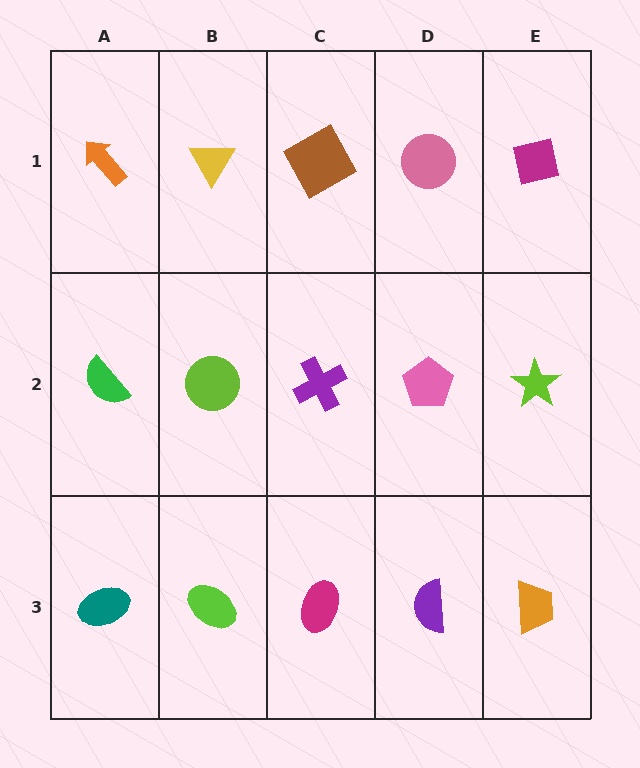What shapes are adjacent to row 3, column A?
A green semicircle (row 2, column A), a lime ellipse (row 3, column B).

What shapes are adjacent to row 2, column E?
A magenta square (row 1, column E), an orange trapezoid (row 3, column E), a pink pentagon (row 2, column D).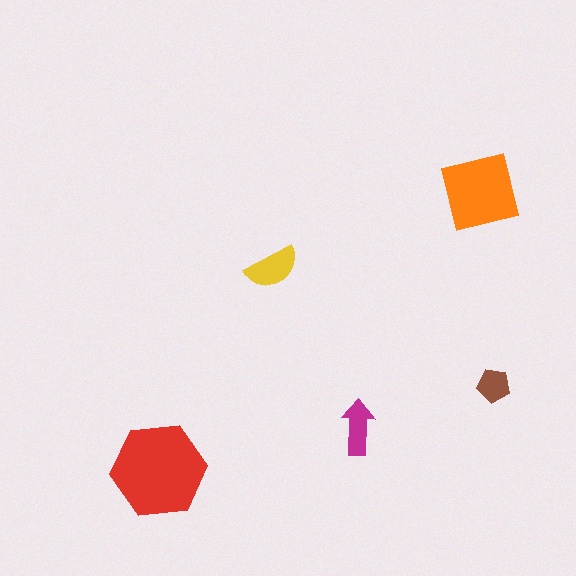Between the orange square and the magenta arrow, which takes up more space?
The orange square.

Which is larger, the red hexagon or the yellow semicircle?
The red hexagon.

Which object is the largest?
The red hexagon.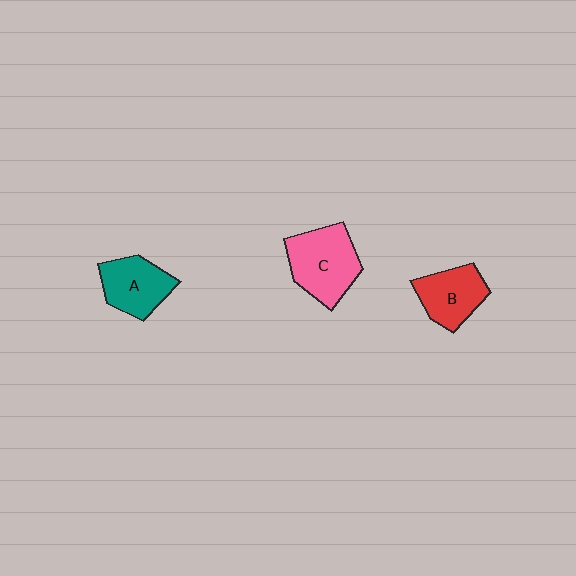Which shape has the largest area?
Shape C (pink).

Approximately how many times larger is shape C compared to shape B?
Approximately 1.3 times.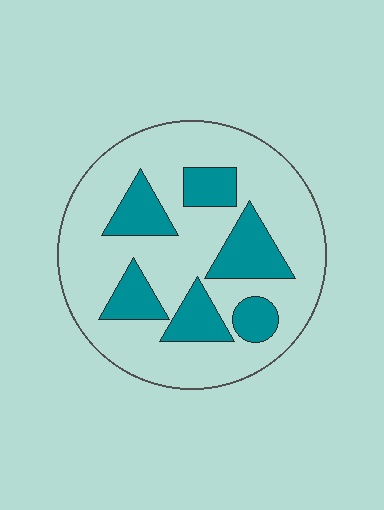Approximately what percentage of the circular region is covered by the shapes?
Approximately 25%.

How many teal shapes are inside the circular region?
6.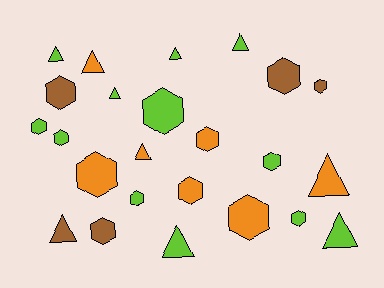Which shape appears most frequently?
Hexagon, with 14 objects.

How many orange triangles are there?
There are 3 orange triangles.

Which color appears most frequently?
Lime, with 12 objects.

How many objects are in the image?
There are 24 objects.